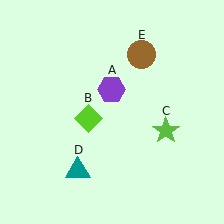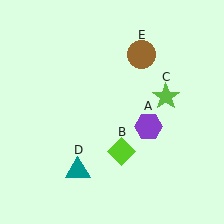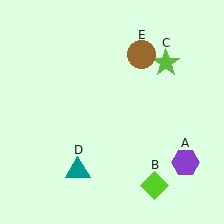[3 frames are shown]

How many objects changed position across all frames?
3 objects changed position: purple hexagon (object A), lime diamond (object B), lime star (object C).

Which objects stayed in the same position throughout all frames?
Teal triangle (object D) and brown circle (object E) remained stationary.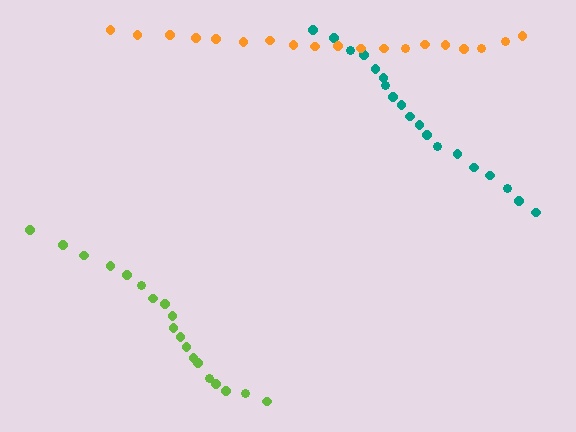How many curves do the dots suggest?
There are 3 distinct paths.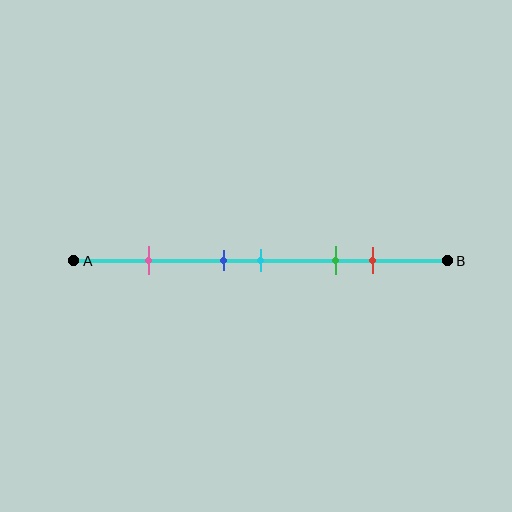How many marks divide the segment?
There are 5 marks dividing the segment.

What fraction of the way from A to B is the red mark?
The red mark is approximately 80% (0.8) of the way from A to B.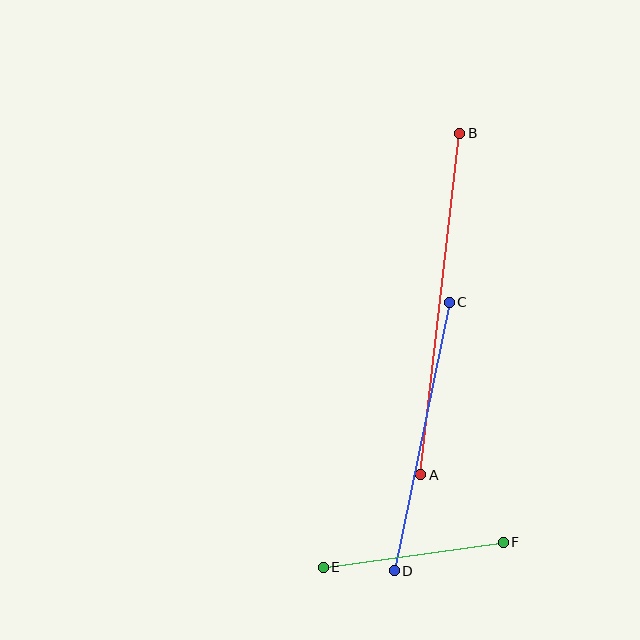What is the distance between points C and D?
The distance is approximately 274 pixels.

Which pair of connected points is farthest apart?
Points A and B are farthest apart.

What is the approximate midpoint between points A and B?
The midpoint is at approximately (440, 304) pixels.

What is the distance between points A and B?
The distance is approximately 344 pixels.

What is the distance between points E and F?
The distance is approximately 182 pixels.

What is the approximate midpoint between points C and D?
The midpoint is at approximately (422, 436) pixels.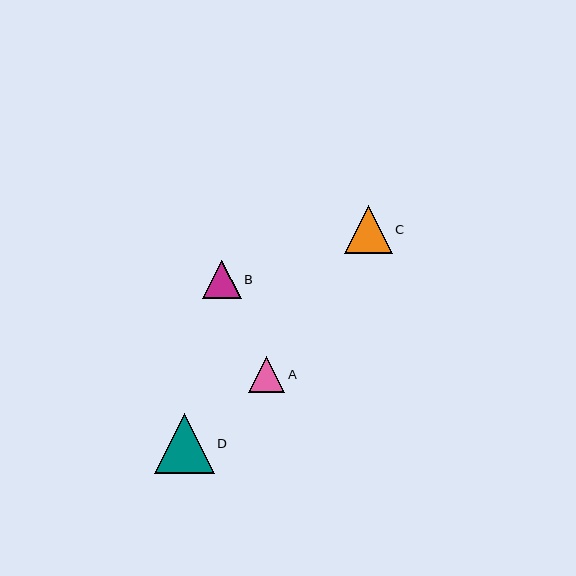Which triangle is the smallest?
Triangle A is the smallest with a size of approximately 36 pixels.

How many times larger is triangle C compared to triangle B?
Triangle C is approximately 1.2 times the size of triangle B.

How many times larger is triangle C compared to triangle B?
Triangle C is approximately 1.2 times the size of triangle B.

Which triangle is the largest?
Triangle D is the largest with a size of approximately 60 pixels.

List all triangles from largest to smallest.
From largest to smallest: D, C, B, A.